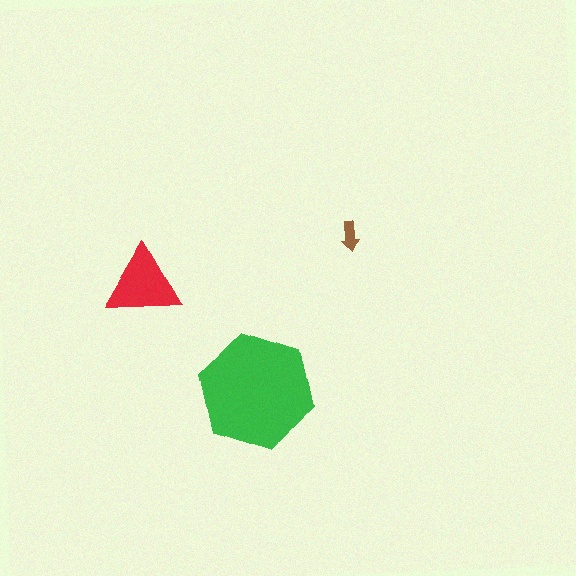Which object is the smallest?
The brown arrow.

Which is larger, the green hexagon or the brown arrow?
The green hexagon.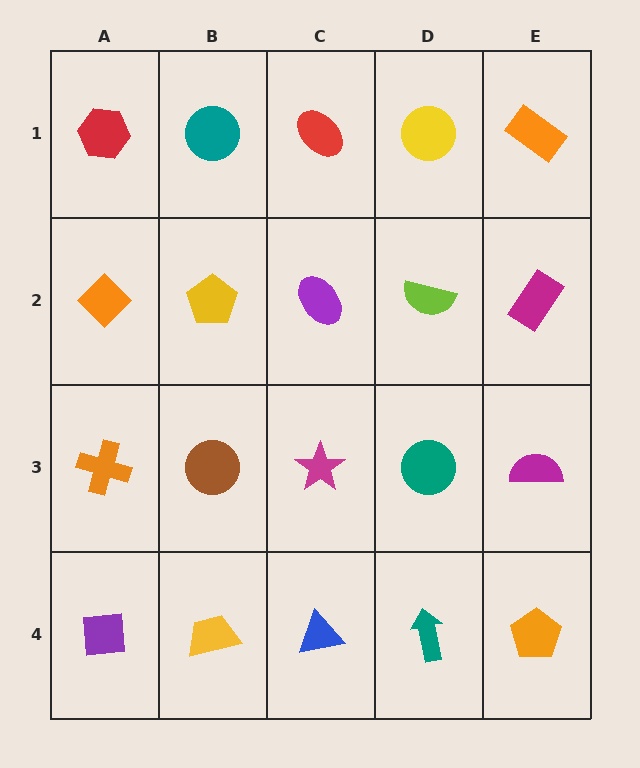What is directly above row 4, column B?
A brown circle.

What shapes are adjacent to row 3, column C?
A purple ellipse (row 2, column C), a blue triangle (row 4, column C), a brown circle (row 3, column B), a teal circle (row 3, column D).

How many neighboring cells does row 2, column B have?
4.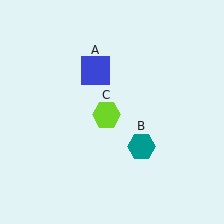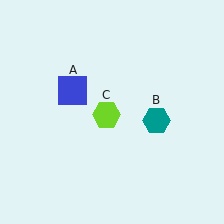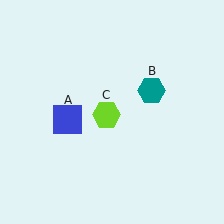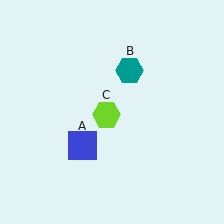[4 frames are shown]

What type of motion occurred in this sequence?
The blue square (object A), teal hexagon (object B) rotated counterclockwise around the center of the scene.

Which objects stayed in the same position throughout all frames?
Lime hexagon (object C) remained stationary.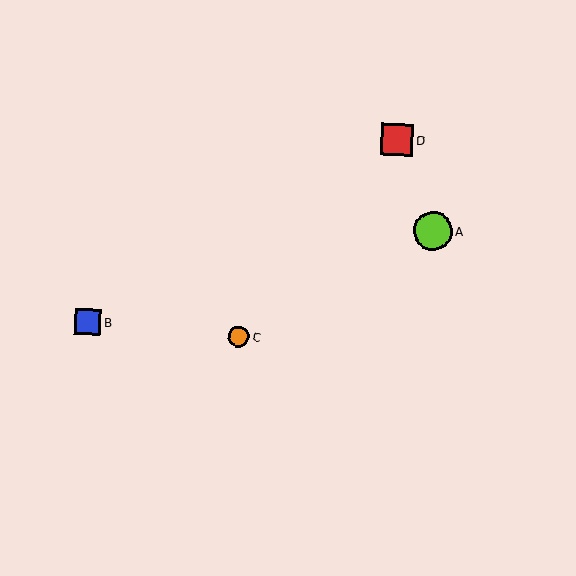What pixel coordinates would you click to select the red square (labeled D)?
Click at (397, 140) to select the red square D.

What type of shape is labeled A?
Shape A is a lime circle.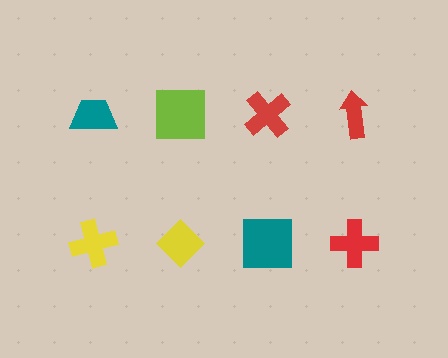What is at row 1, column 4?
A red arrow.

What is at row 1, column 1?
A teal trapezoid.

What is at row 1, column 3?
A red cross.